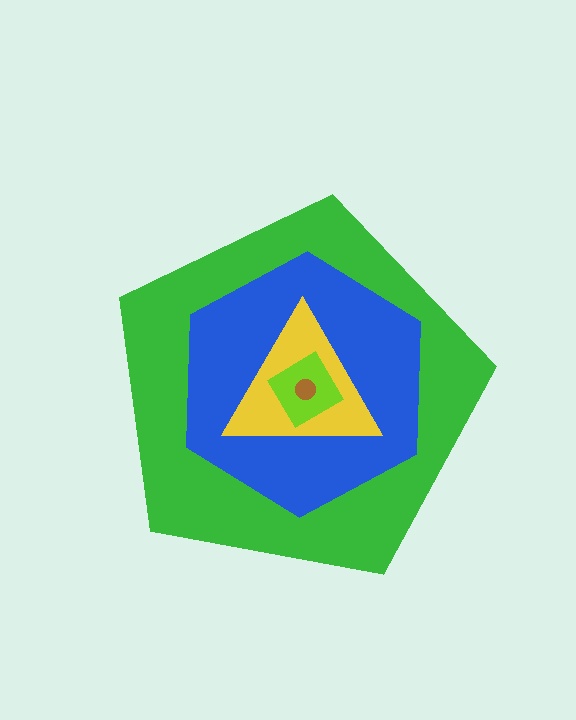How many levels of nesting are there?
5.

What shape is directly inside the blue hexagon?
The yellow triangle.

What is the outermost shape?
The green pentagon.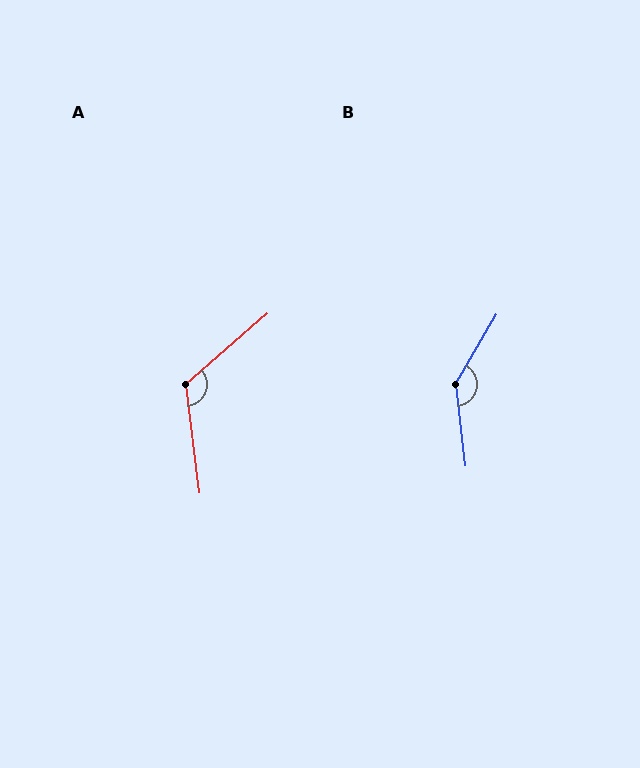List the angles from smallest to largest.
A (124°), B (143°).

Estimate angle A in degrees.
Approximately 124 degrees.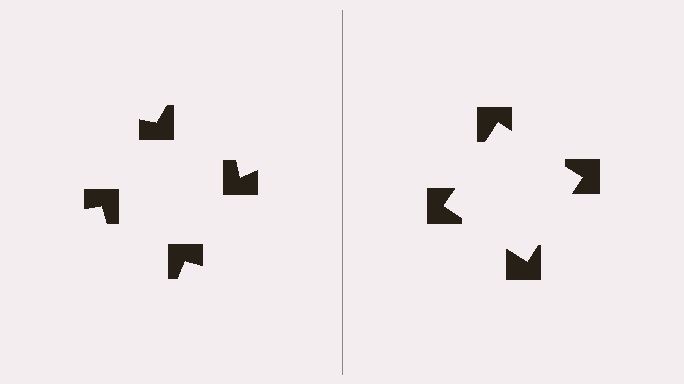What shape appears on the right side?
An illusory square.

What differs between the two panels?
The notched squares are positioned identically on both sides; only the wedge orientations differ. On the right they align to a square; on the left they are misaligned.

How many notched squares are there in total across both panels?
8 — 4 on each side.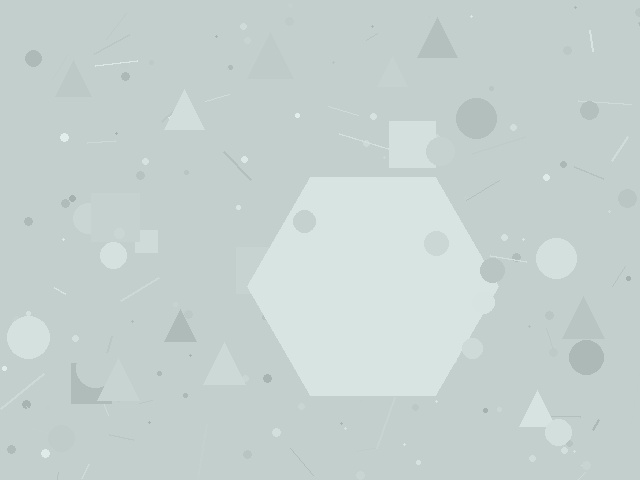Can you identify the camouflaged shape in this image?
The camouflaged shape is a hexagon.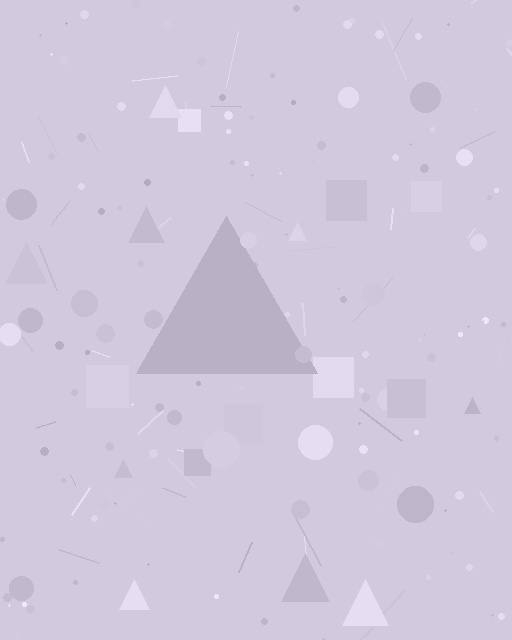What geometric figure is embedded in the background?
A triangle is embedded in the background.